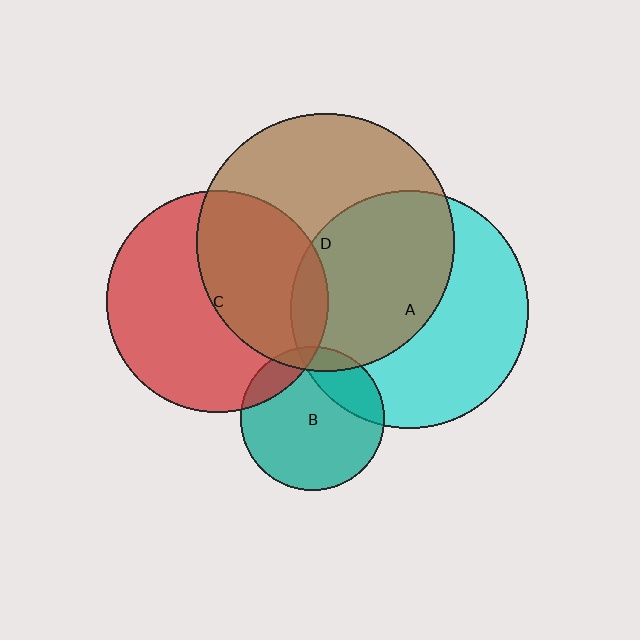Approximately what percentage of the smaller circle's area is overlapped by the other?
Approximately 15%.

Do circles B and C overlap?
Yes.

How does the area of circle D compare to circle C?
Approximately 1.4 times.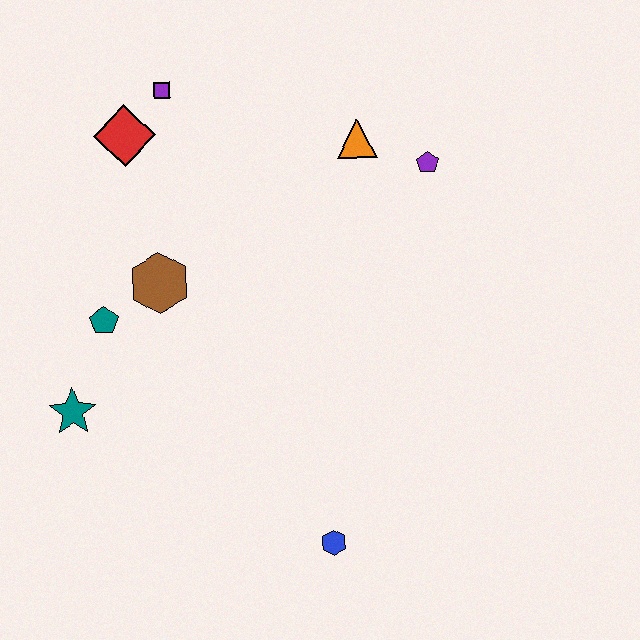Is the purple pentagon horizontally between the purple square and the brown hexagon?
No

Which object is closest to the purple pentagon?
The orange triangle is closest to the purple pentagon.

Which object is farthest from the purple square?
The blue hexagon is farthest from the purple square.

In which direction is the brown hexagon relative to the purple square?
The brown hexagon is below the purple square.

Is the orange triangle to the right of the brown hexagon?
Yes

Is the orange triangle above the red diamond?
No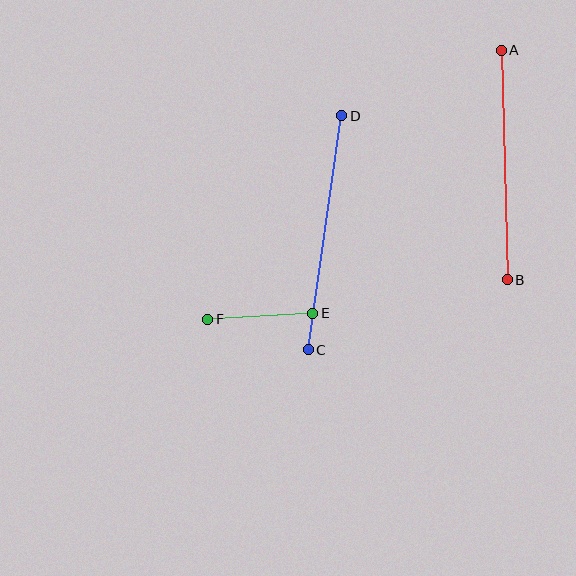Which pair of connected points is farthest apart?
Points C and D are farthest apart.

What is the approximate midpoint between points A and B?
The midpoint is at approximately (504, 165) pixels.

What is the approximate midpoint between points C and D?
The midpoint is at approximately (325, 233) pixels.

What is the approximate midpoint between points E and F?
The midpoint is at approximately (260, 316) pixels.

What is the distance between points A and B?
The distance is approximately 229 pixels.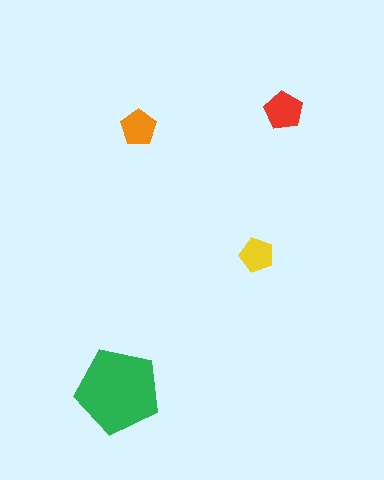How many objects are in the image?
There are 4 objects in the image.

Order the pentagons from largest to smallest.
the green one, the red one, the orange one, the yellow one.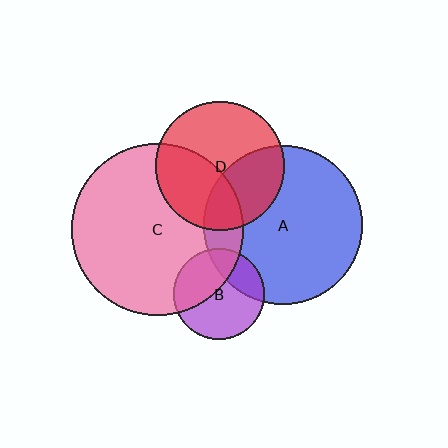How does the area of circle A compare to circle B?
Approximately 3.1 times.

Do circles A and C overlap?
Yes.